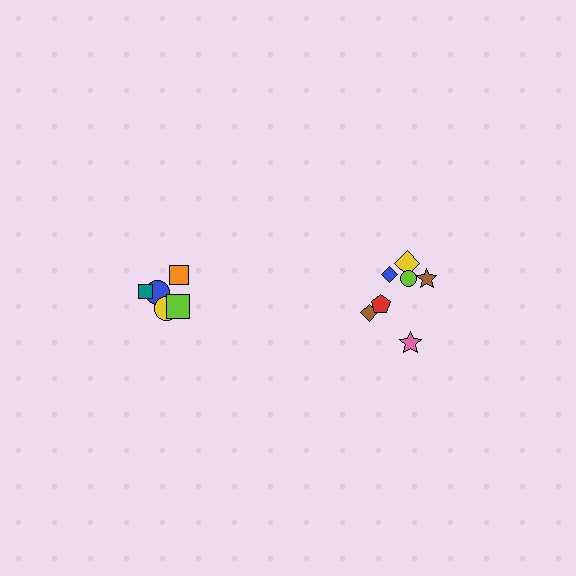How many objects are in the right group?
There are 7 objects.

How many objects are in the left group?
There are 5 objects.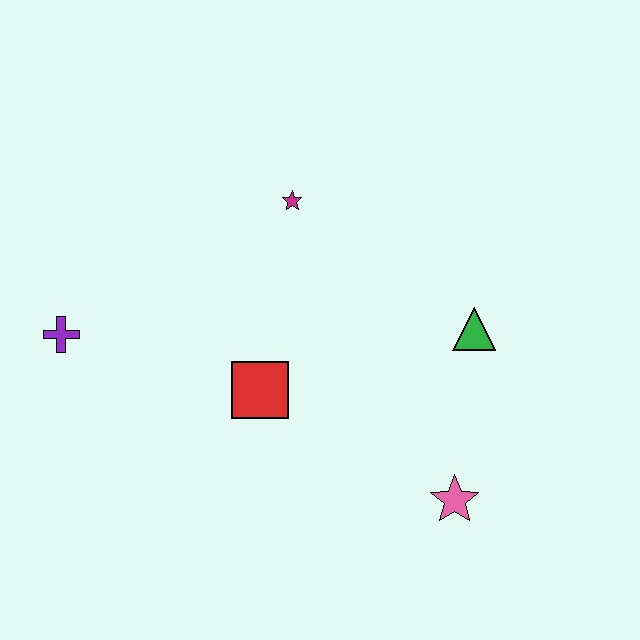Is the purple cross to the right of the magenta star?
No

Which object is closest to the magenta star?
The red square is closest to the magenta star.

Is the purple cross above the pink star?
Yes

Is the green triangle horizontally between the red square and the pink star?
No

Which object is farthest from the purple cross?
The pink star is farthest from the purple cross.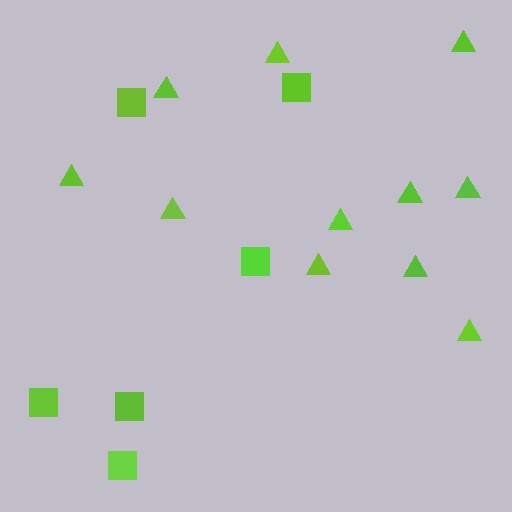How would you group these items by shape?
There are 2 groups: one group of squares (6) and one group of triangles (11).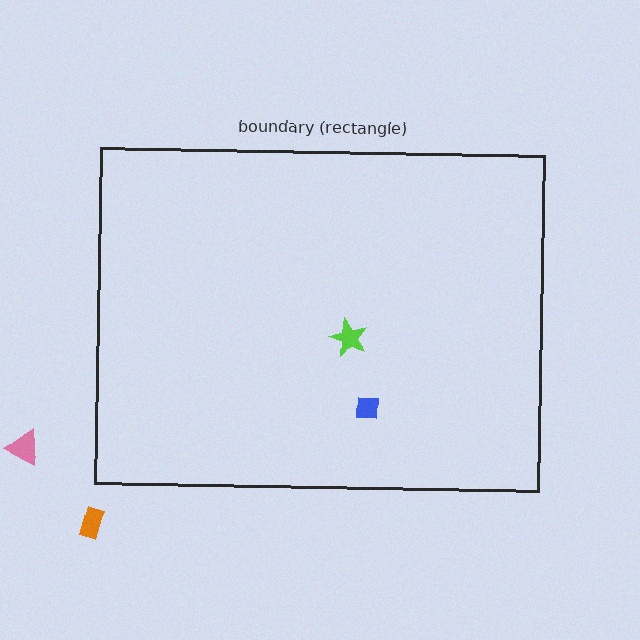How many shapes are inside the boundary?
2 inside, 2 outside.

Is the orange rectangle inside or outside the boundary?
Outside.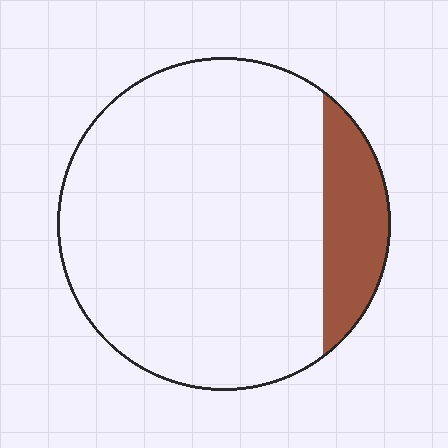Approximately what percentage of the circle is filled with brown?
Approximately 15%.